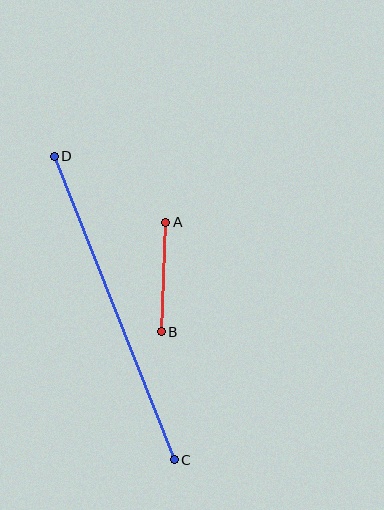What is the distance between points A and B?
The distance is approximately 110 pixels.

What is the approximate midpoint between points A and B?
The midpoint is at approximately (164, 277) pixels.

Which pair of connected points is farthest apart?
Points C and D are farthest apart.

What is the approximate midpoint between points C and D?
The midpoint is at approximately (114, 308) pixels.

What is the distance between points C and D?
The distance is approximately 326 pixels.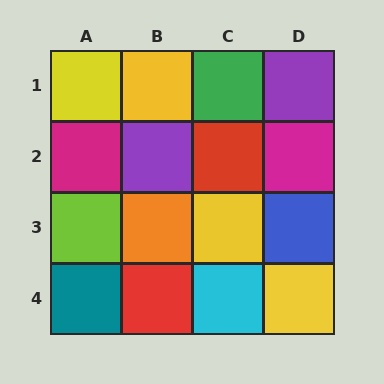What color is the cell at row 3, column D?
Blue.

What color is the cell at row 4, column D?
Yellow.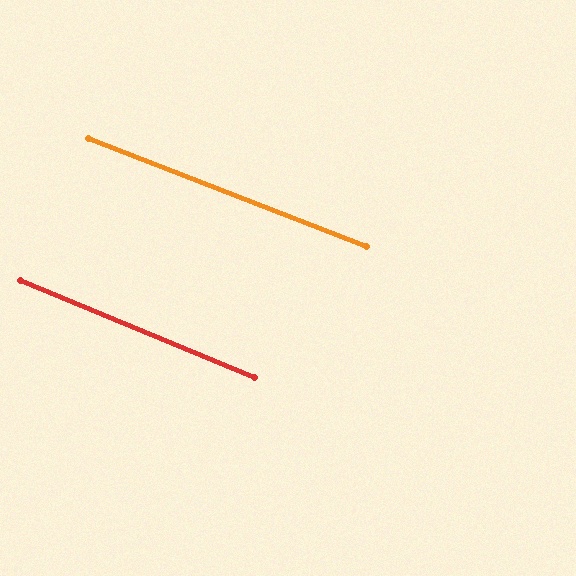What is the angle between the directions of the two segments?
Approximately 1 degree.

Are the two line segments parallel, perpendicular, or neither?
Parallel — their directions differ by only 1.2°.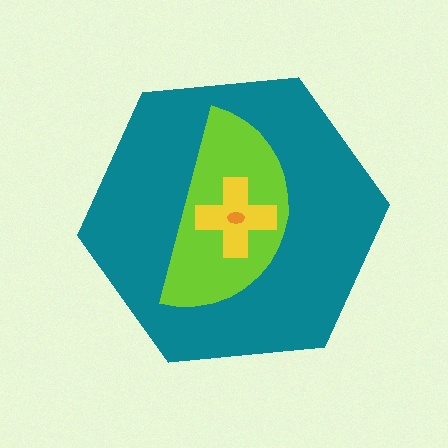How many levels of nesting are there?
4.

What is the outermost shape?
The teal hexagon.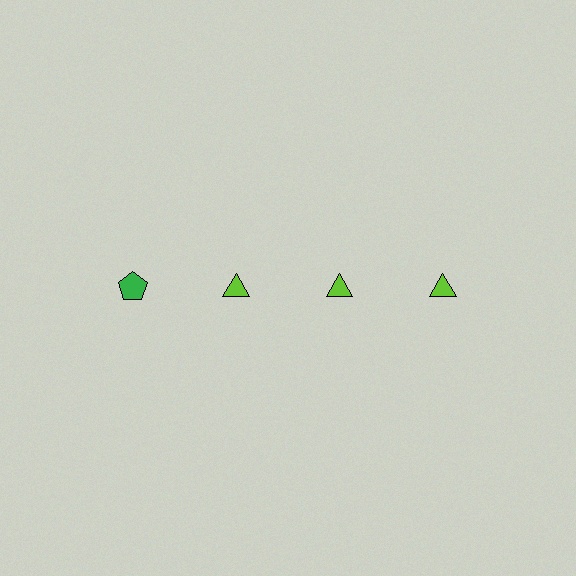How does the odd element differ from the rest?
It differs in both color (green instead of lime) and shape (pentagon instead of triangle).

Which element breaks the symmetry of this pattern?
The green pentagon in the top row, leftmost column breaks the symmetry. All other shapes are lime triangles.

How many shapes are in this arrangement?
There are 4 shapes arranged in a grid pattern.